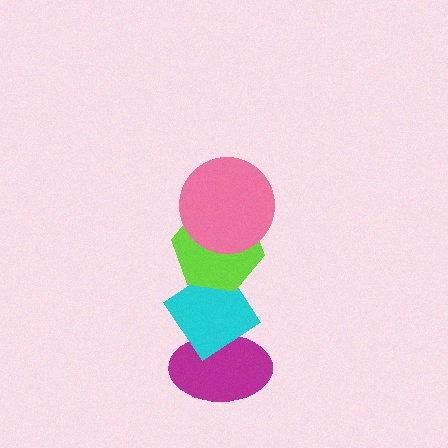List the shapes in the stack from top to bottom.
From top to bottom: the pink circle, the lime hexagon, the cyan diamond, the magenta ellipse.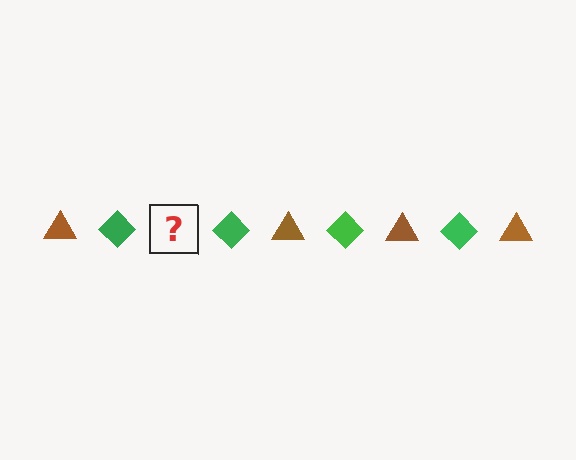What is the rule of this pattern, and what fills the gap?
The rule is that the pattern alternates between brown triangle and green diamond. The gap should be filled with a brown triangle.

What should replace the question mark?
The question mark should be replaced with a brown triangle.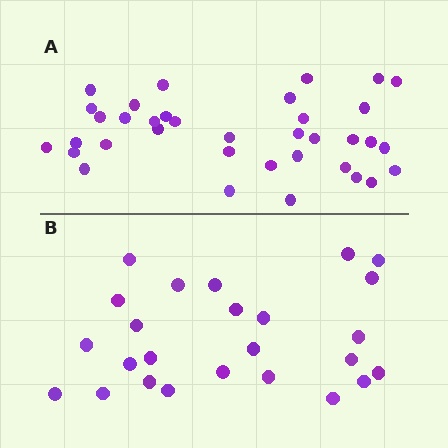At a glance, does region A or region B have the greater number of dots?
Region A (the top region) has more dots.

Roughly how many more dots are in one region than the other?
Region A has roughly 12 or so more dots than region B.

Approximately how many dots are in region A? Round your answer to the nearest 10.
About 40 dots. (The exact count is 36, which rounds to 40.)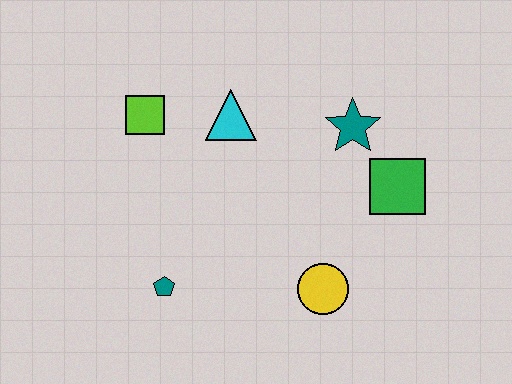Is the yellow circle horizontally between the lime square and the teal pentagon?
No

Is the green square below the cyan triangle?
Yes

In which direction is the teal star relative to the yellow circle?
The teal star is above the yellow circle.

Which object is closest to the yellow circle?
The green square is closest to the yellow circle.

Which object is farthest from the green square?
The lime square is farthest from the green square.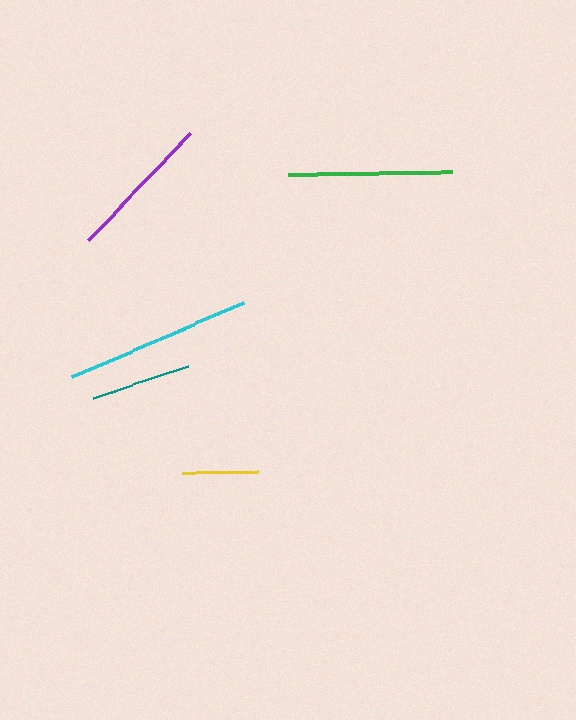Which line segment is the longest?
The cyan line is the longest at approximately 187 pixels.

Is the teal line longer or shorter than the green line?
The green line is longer than the teal line.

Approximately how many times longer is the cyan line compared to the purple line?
The cyan line is approximately 1.3 times the length of the purple line.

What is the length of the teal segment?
The teal segment is approximately 101 pixels long.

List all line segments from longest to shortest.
From longest to shortest: cyan, green, purple, teal, yellow.